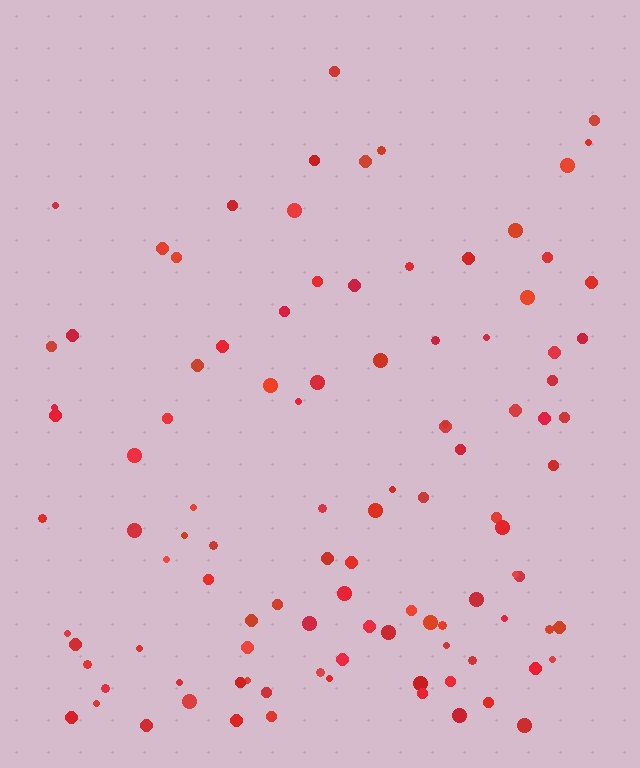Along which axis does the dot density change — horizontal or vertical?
Vertical.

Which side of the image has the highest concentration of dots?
The bottom.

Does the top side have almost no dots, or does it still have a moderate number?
Still a moderate number, just noticeably fewer than the bottom.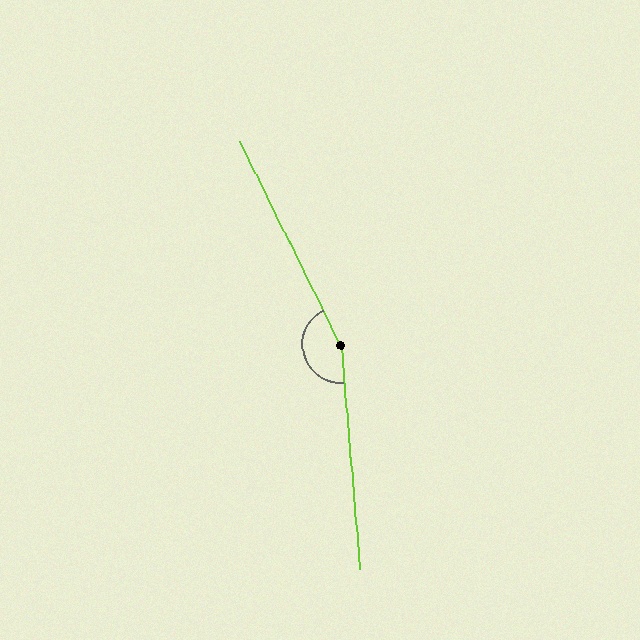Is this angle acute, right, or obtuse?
It is obtuse.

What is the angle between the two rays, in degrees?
Approximately 159 degrees.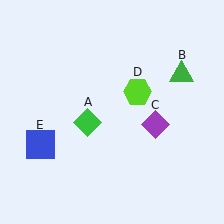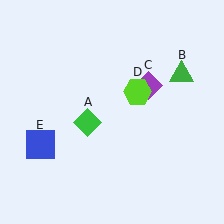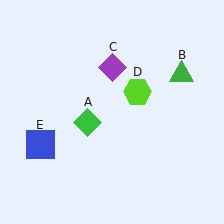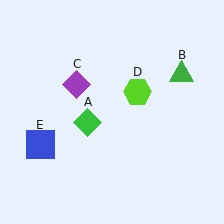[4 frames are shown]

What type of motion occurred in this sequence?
The purple diamond (object C) rotated counterclockwise around the center of the scene.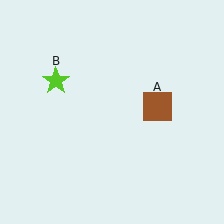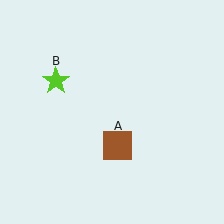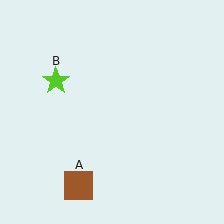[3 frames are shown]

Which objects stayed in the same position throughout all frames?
Lime star (object B) remained stationary.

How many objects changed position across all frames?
1 object changed position: brown square (object A).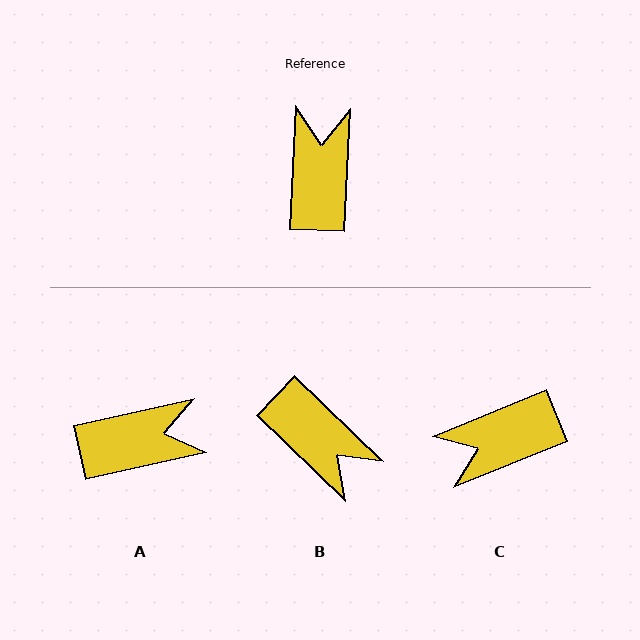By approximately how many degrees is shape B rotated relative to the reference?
Approximately 131 degrees clockwise.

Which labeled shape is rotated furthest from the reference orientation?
B, about 131 degrees away.